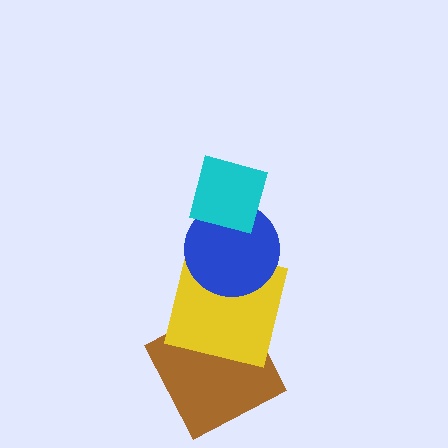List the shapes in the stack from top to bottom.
From top to bottom: the cyan square, the blue circle, the yellow square, the brown square.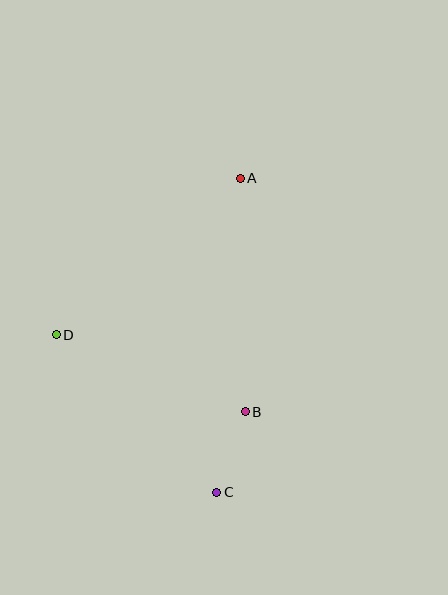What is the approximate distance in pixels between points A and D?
The distance between A and D is approximately 242 pixels.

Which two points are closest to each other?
Points B and C are closest to each other.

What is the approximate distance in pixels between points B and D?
The distance between B and D is approximately 204 pixels.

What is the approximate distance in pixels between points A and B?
The distance between A and B is approximately 234 pixels.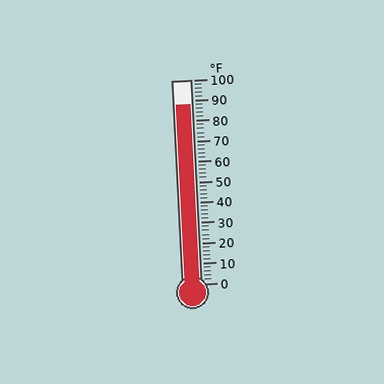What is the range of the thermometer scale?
The thermometer scale ranges from 0°F to 100°F.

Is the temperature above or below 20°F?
The temperature is above 20°F.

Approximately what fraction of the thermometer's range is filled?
The thermometer is filled to approximately 90% of its range.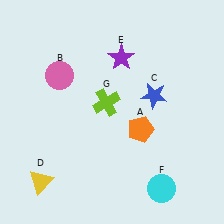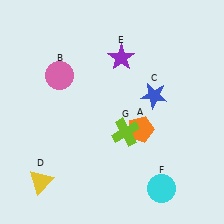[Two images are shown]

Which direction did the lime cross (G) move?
The lime cross (G) moved down.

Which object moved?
The lime cross (G) moved down.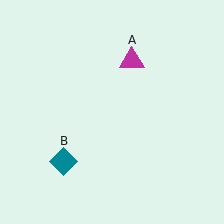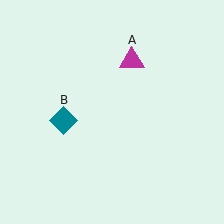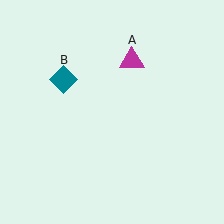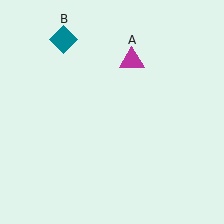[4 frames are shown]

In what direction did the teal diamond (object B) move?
The teal diamond (object B) moved up.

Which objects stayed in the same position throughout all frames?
Magenta triangle (object A) remained stationary.